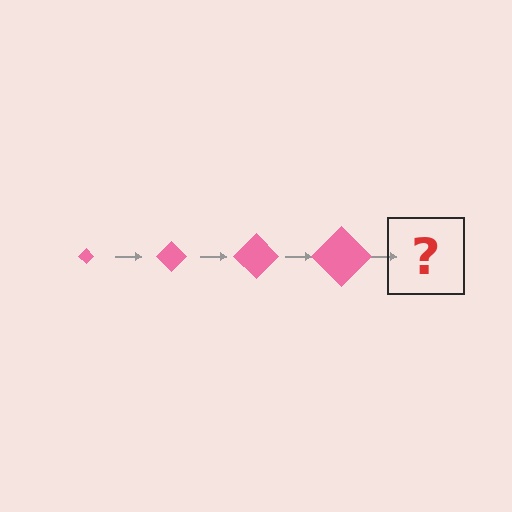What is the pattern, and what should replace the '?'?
The pattern is that the diamond gets progressively larger each step. The '?' should be a pink diamond, larger than the previous one.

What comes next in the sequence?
The next element should be a pink diamond, larger than the previous one.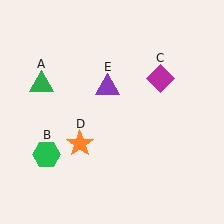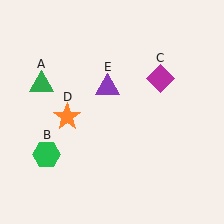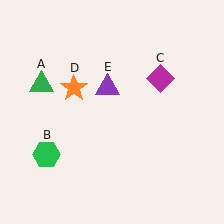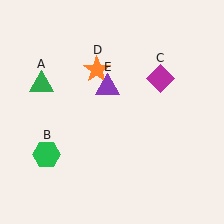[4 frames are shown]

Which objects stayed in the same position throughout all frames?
Green triangle (object A) and green hexagon (object B) and magenta diamond (object C) and purple triangle (object E) remained stationary.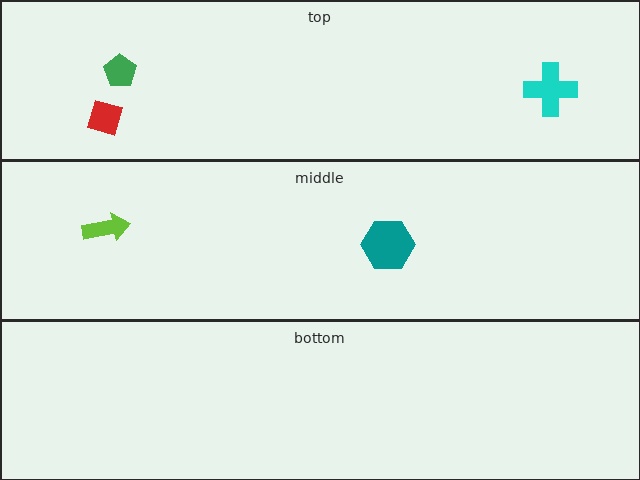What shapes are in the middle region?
The teal hexagon, the lime arrow.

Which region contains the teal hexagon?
The middle region.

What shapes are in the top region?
The cyan cross, the green pentagon, the red diamond.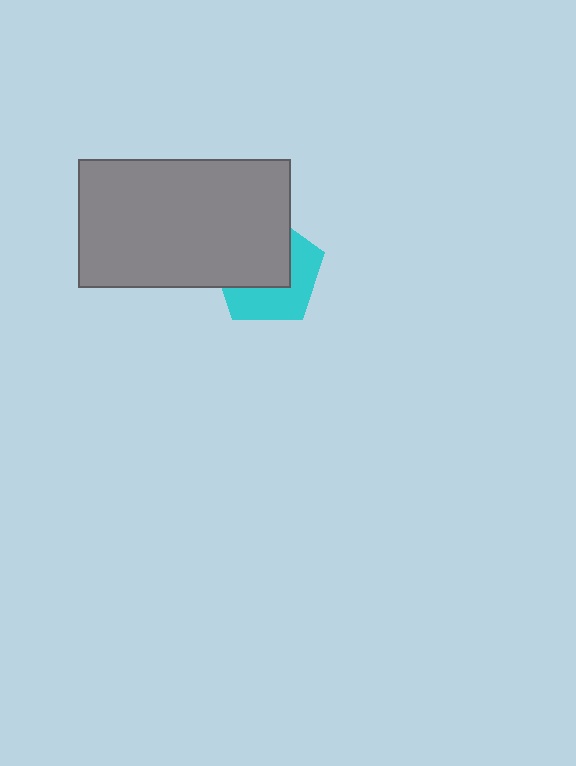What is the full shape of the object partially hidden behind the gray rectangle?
The partially hidden object is a cyan pentagon.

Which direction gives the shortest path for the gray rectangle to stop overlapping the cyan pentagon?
Moving toward the upper-left gives the shortest separation.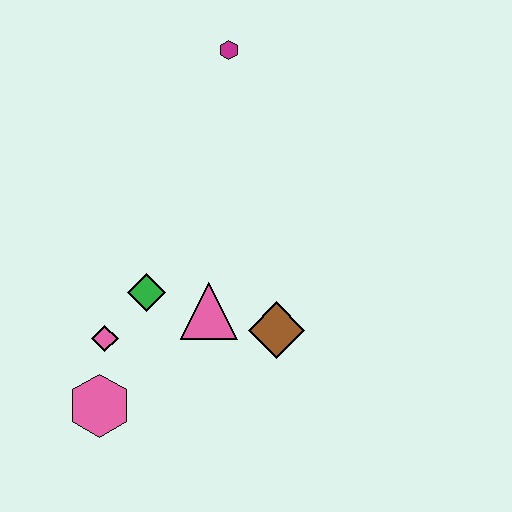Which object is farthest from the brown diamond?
The magenta hexagon is farthest from the brown diamond.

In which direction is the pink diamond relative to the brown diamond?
The pink diamond is to the left of the brown diamond.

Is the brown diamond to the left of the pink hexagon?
No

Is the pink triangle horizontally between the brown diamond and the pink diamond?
Yes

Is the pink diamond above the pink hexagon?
Yes